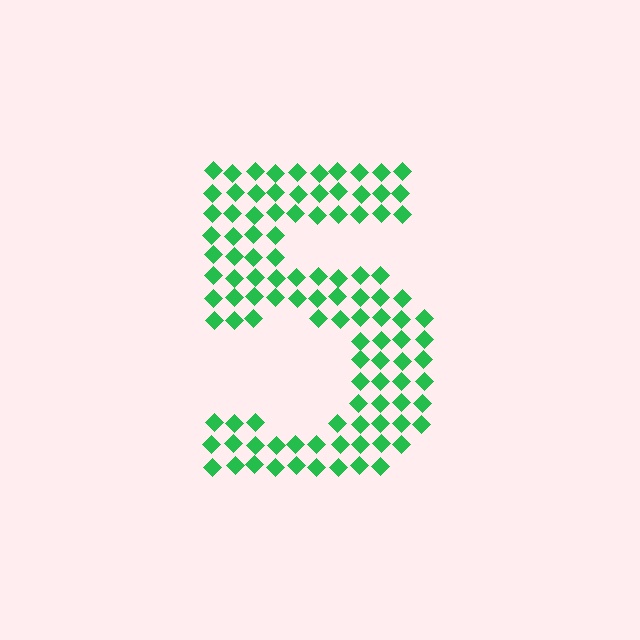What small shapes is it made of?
It is made of small diamonds.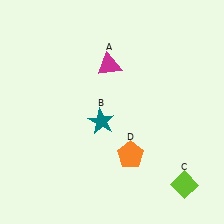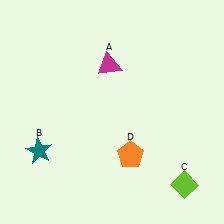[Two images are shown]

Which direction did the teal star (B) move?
The teal star (B) moved left.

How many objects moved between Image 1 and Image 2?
1 object moved between the two images.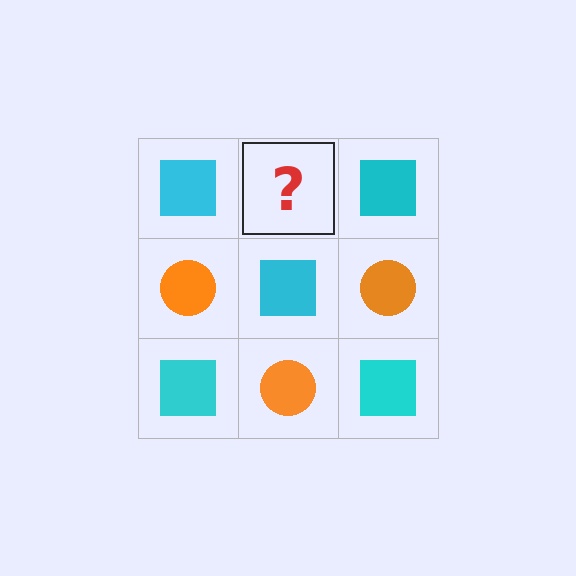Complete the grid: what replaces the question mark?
The question mark should be replaced with an orange circle.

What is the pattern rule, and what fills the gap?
The rule is that it alternates cyan square and orange circle in a checkerboard pattern. The gap should be filled with an orange circle.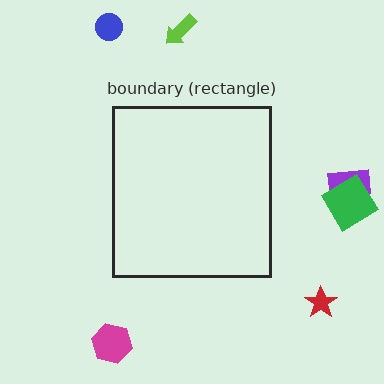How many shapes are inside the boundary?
0 inside, 6 outside.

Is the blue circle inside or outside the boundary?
Outside.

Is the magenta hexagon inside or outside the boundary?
Outside.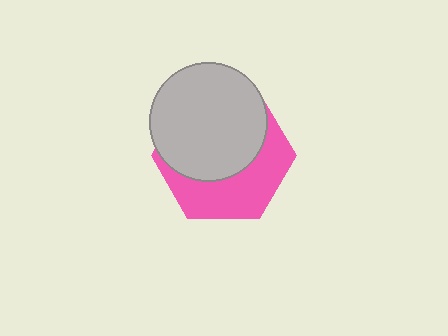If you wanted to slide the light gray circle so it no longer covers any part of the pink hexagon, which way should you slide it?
Slide it up — that is the most direct way to separate the two shapes.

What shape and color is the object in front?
The object in front is a light gray circle.